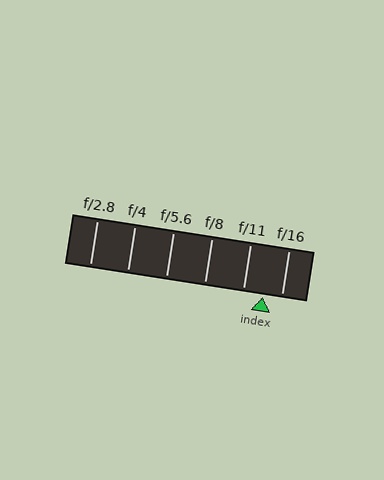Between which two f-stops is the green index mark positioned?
The index mark is between f/11 and f/16.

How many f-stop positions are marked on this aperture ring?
There are 6 f-stop positions marked.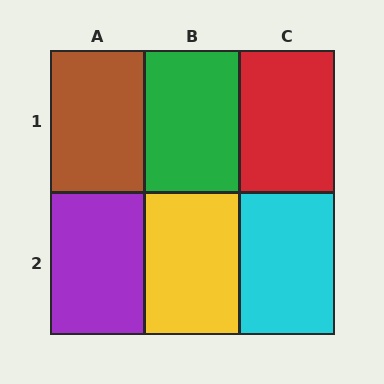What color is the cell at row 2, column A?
Purple.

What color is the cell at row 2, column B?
Yellow.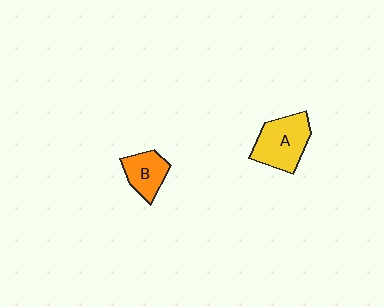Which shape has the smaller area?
Shape B (orange).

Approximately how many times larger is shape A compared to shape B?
Approximately 1.6 times.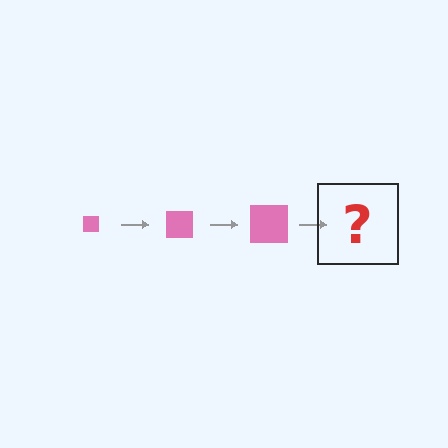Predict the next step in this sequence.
The next step is a pink square, larger than the previous one.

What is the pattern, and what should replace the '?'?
The pattern is that the square gets progressively larger each step. The '?' should be a pink square, larger than the previous one.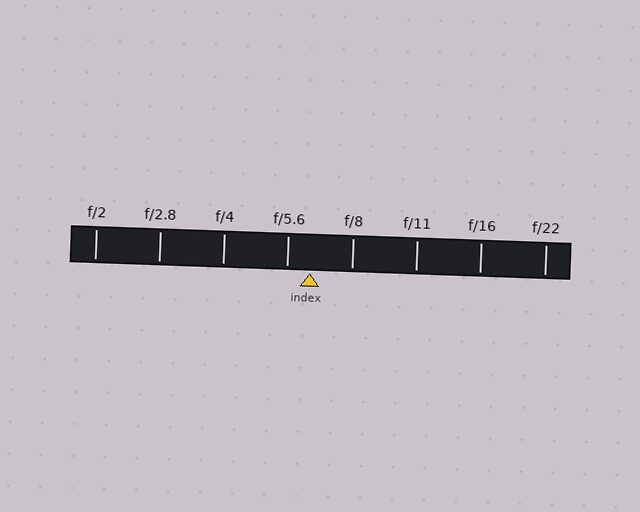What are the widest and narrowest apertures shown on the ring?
The widest aperture shown is f/2 and the narrowest is f/22.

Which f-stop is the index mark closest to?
The index mark is closest to f/5.6.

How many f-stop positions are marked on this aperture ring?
There are 8 f-stop positions marked.